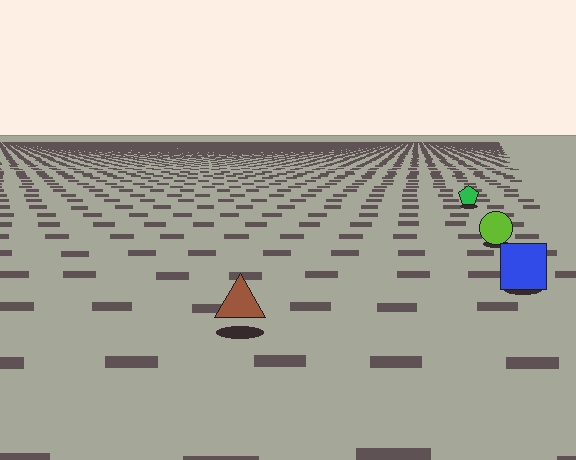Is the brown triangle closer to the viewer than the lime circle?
Yes. The brown triangle is closer — you can tell from the texture gradient: the ground texture is coarser near it.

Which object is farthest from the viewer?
The green pentagon is farthest from the viewer. It appears smaller and the ground texture around it is denser.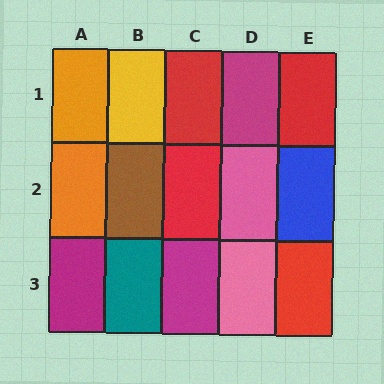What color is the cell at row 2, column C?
Red.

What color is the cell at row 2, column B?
Brown.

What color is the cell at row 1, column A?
Orange.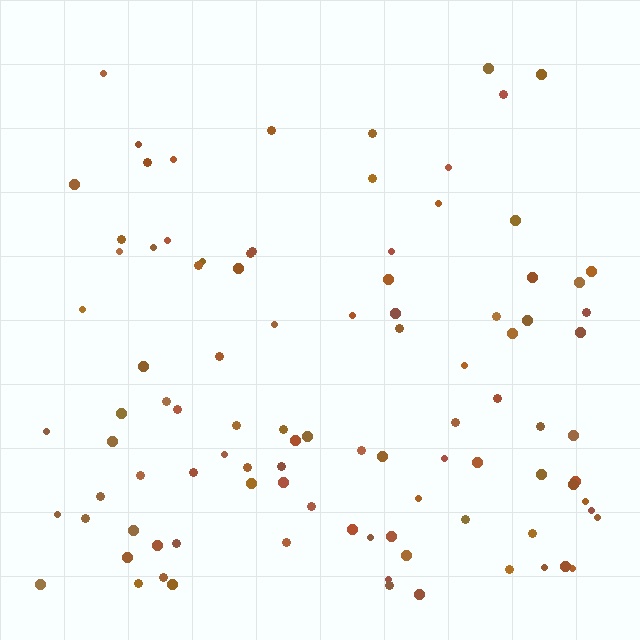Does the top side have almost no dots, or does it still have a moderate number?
Still a moderate number, just noticeably fewer than the bottom.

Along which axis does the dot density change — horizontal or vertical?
Vertical.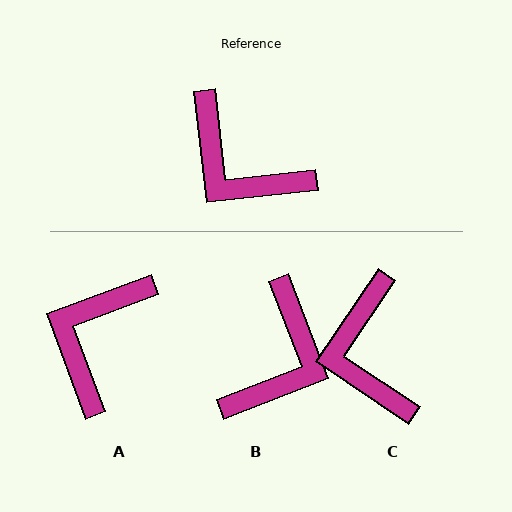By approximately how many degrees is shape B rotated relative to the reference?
Approximately 105 degrees counter-clockwise.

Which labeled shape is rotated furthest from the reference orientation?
B, about 105 degrees away.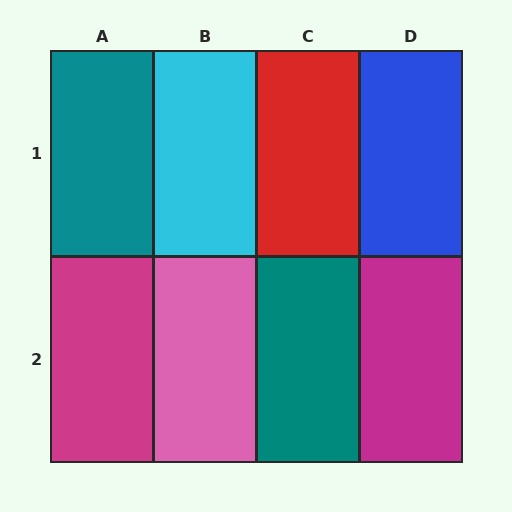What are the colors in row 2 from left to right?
Magenta, pink, teal, magenta.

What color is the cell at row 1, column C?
Red.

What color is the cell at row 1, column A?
Teal.